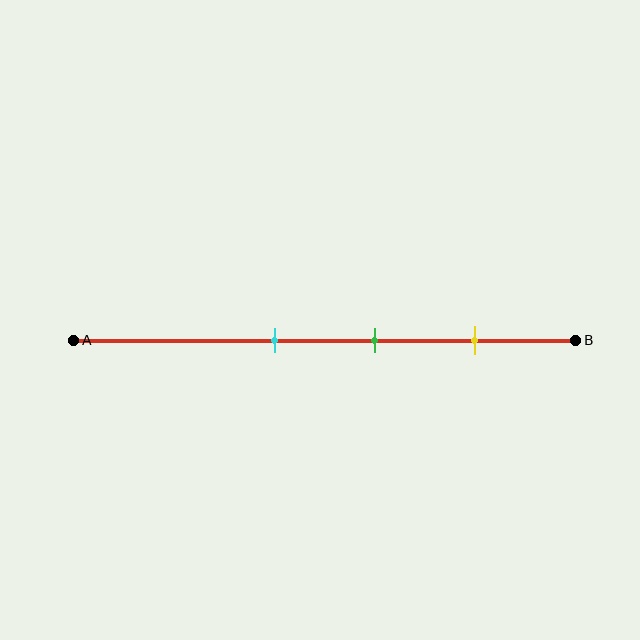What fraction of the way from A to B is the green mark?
The green mark is approximately 60% (0.6) of the way from A to B.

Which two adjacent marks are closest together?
The cyan and green marks are the closest adjacent pair.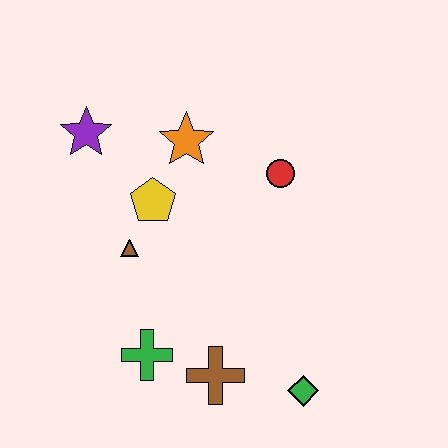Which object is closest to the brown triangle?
The yellow pentagon is closest to the brown triangle.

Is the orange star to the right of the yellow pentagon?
Yes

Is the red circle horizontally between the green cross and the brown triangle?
No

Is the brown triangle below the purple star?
Yes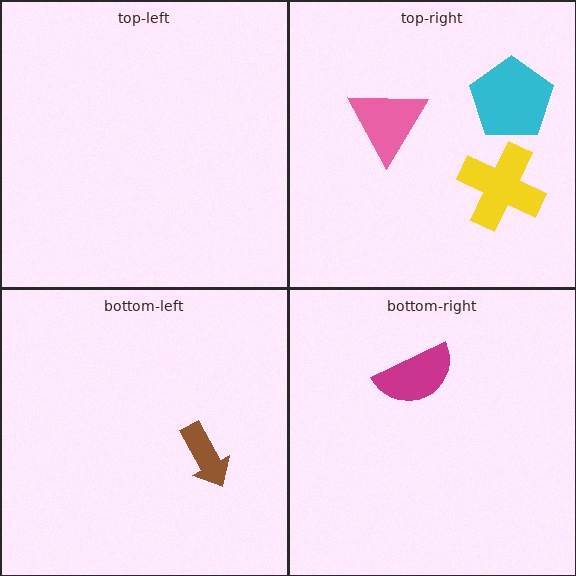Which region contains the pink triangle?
The top-right region.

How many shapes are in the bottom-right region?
1.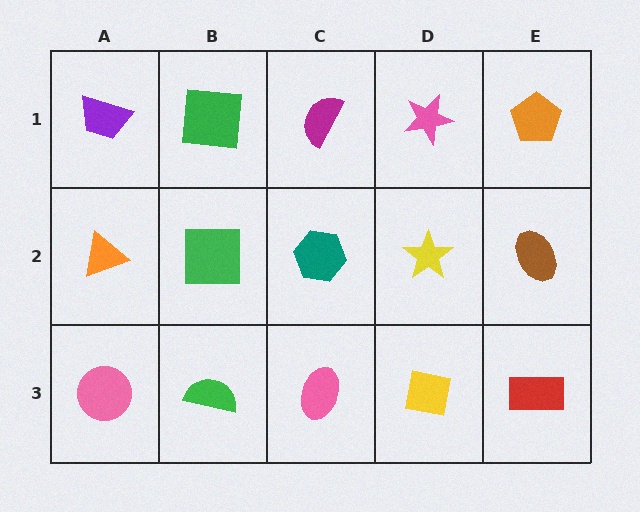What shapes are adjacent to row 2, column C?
A magenta semicircle (row 1, column C), a pink ellipse (row 3, column C), a green square (row 2, column B), a yellow star (row 2, column D).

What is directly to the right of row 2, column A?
A green square.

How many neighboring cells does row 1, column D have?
3.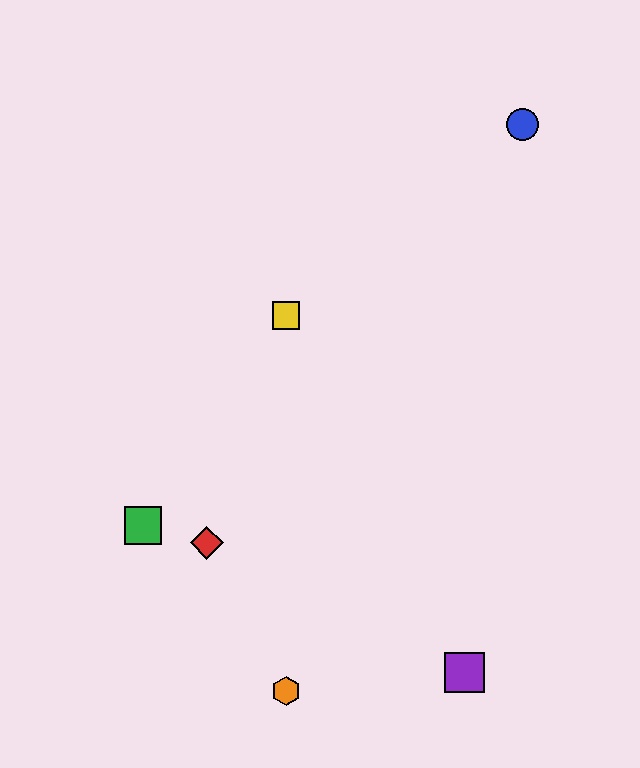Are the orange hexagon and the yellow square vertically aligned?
Yes, both are at x≈286.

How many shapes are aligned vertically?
2 shapes (the yellow square, the orange hexagon) are aligned vertically.